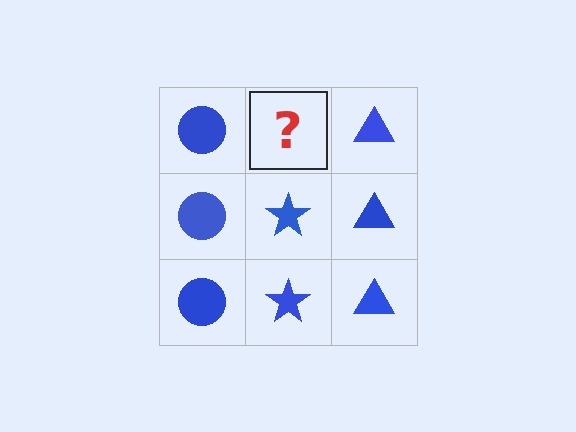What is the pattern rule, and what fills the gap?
The rule is that each column has a consistent shape. The gap should be filled with a blue star.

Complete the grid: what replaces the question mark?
The question mark should be replaced with a blue star.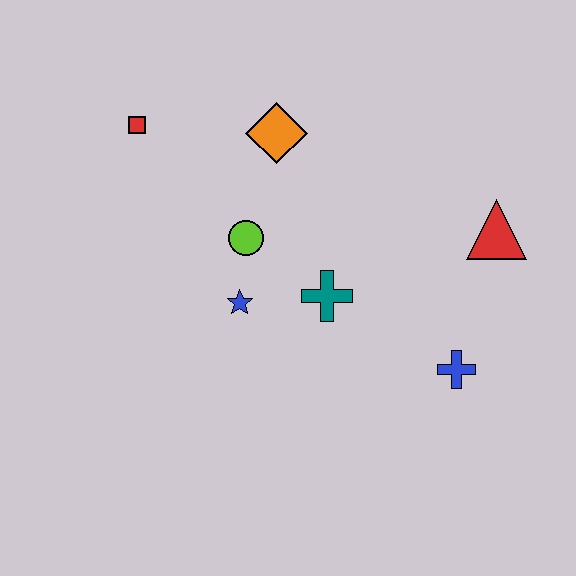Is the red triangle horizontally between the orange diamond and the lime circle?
No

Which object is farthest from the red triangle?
The red square is farthest from the red triangle.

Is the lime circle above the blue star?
Yes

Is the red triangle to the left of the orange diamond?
No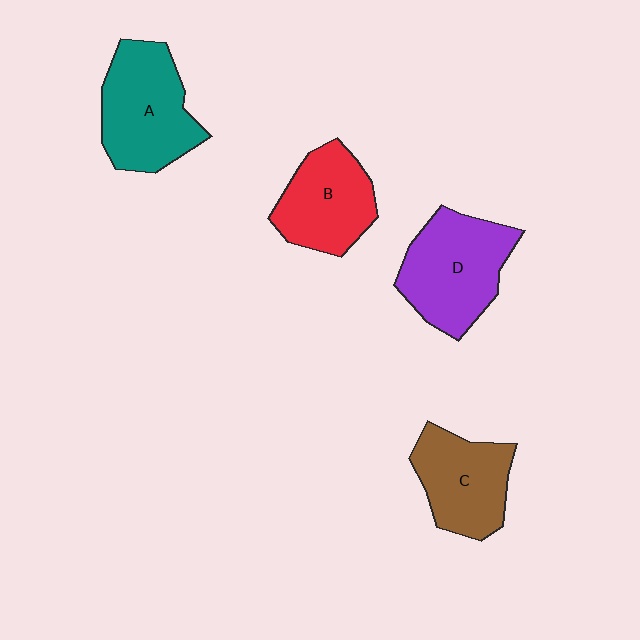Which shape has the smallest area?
Shape C (brown).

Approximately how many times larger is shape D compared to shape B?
Approximately 1.2 times.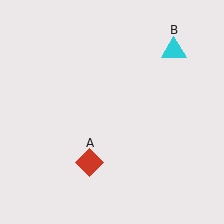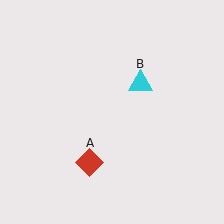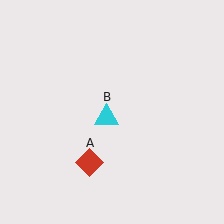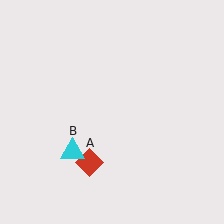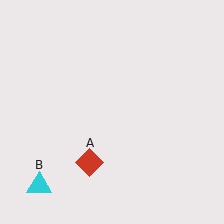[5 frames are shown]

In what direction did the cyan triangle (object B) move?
The cyan triangle (object B) moved down and to the left.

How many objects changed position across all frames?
1 object changed position: cyan triangle (object B).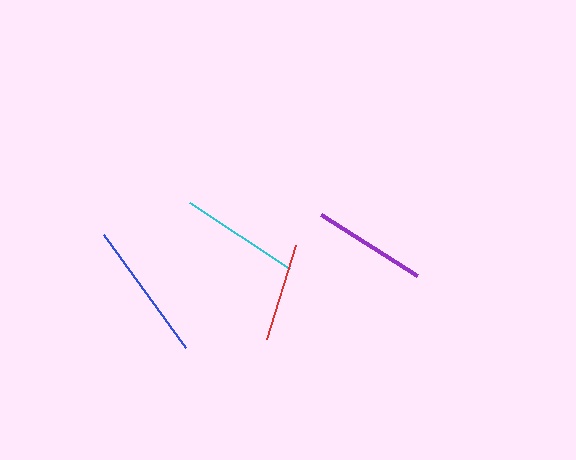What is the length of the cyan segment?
The cyan segment is approximately 120 pixels long.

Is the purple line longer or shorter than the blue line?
The blue line is longer than the purple line.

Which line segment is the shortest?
The red line is the shortest at approximately 98 pixels.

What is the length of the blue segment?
The blue segment is approximately 139 pixels long.